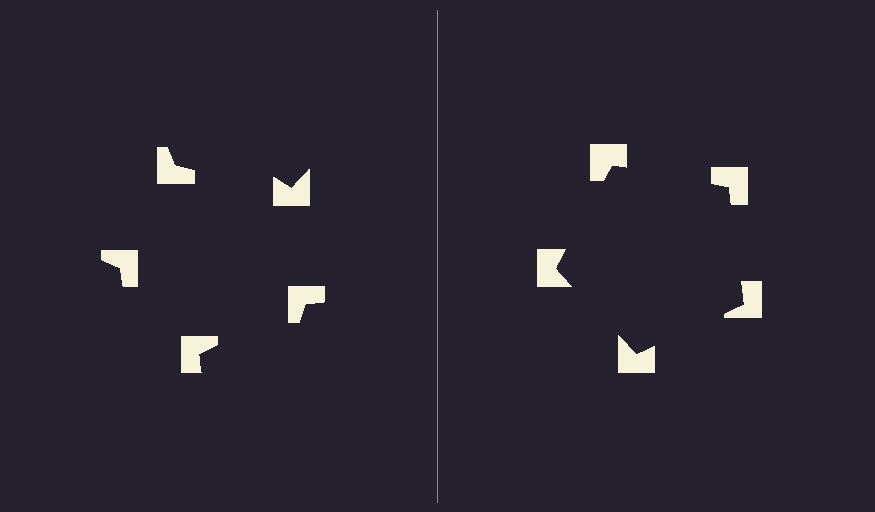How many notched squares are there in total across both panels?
10 — 5 on each side.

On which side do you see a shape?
An illusory pentagon appears on the right side. On the left side the wedge cuts are rotated, so no coherent shape forms.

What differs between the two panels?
The notched squares are positioned identically on both sides; only the wedge orientations differ. On the right they align to a pentagon; on the left they are misaligned.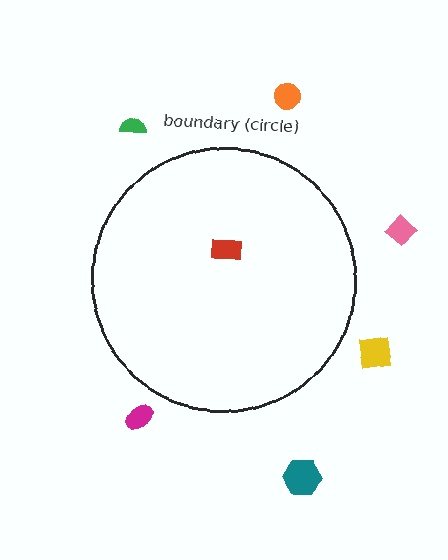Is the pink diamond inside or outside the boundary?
Outside.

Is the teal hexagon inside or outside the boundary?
Outside.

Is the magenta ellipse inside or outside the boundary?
Outside.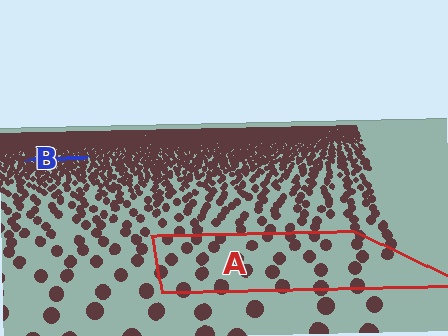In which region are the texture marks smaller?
The texture marks are smaller in region B, because it is farther away.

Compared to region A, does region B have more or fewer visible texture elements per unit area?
Region B has more texture elements per unit area — they are packed more densely because it is farther away.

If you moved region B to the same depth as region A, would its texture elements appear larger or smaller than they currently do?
They would appear larger. At a closer depth, the same texture elements are projected at a bigger on-screen size.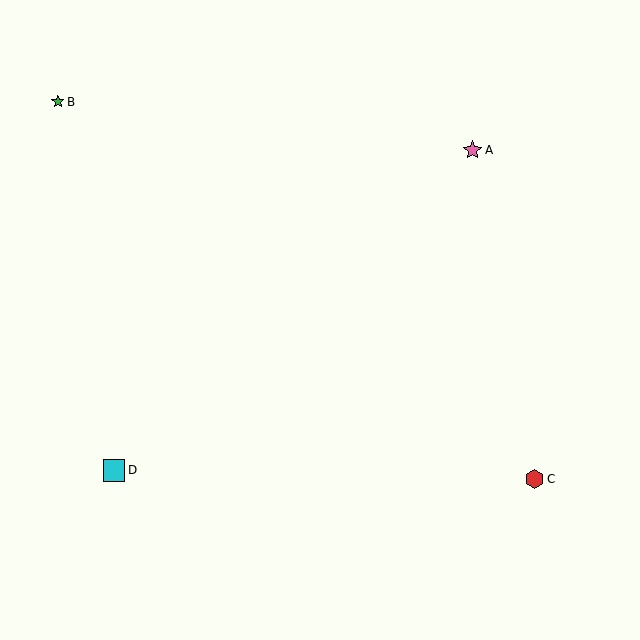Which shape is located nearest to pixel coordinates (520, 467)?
The red hexagon (labeled C) at (534, 479) is nearest to that location.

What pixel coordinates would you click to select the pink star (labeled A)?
Click at (473, 150) to select the pink star A.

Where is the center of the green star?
The center of the green star is at (58, 102).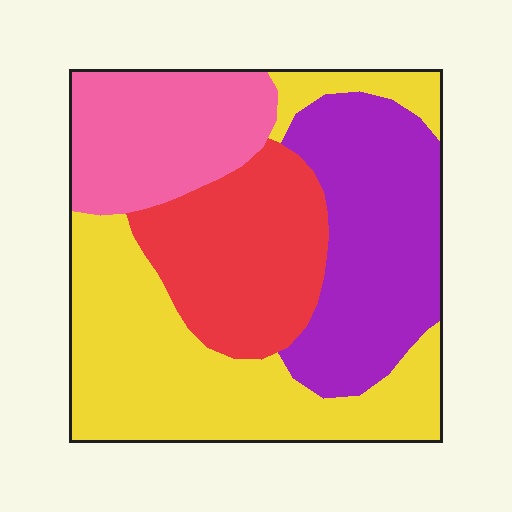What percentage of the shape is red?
Red covers 21% of the shape.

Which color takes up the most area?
Yellow, at roughly 35%.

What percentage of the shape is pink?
Pink takes up about one sixth (1/6) of the shape.